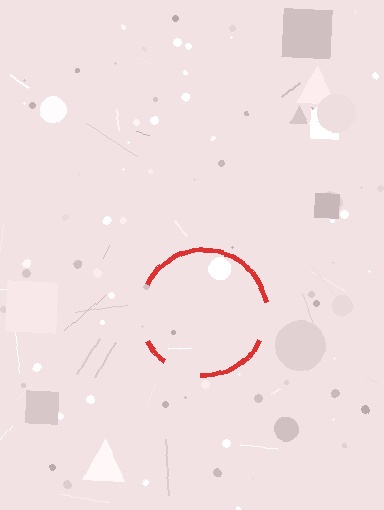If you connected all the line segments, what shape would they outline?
They would outline a circle.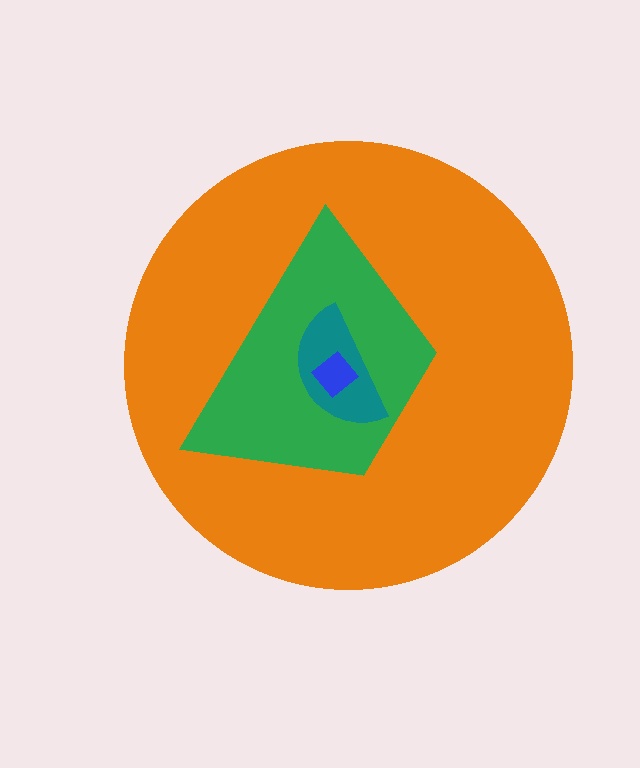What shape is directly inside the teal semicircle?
The blue diamond.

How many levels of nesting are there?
4.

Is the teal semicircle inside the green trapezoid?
Yes.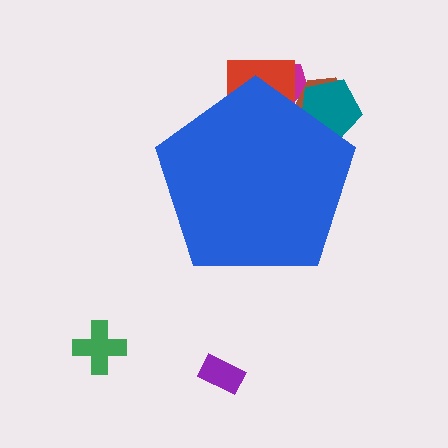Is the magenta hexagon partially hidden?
Yes, the magenta hexagon is partially hidden behind the blue pentagon.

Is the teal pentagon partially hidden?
Yes, the teal pentagon is partially hidden behind the blue pentagon.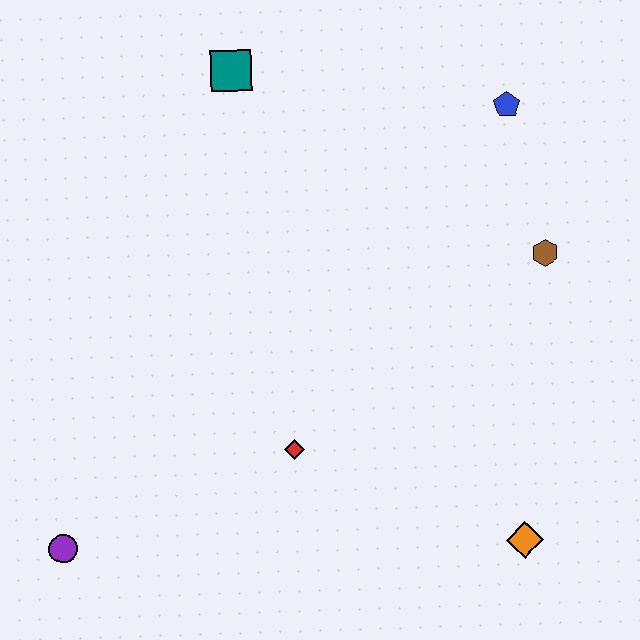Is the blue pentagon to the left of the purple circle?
No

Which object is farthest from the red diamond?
The blue pentagon is farthest from the red diamond.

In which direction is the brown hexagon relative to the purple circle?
The brown hexagon is to the right of the purple circle.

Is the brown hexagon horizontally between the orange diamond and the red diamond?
No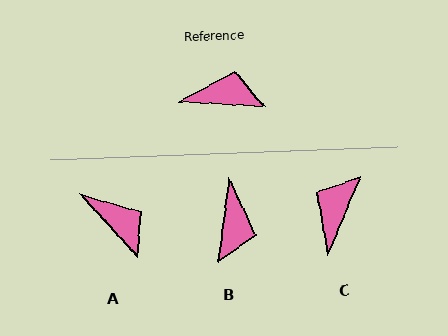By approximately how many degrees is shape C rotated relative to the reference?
Approximately 71 degrees counter-clockwise.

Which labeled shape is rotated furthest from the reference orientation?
B, about 93 degrees away.